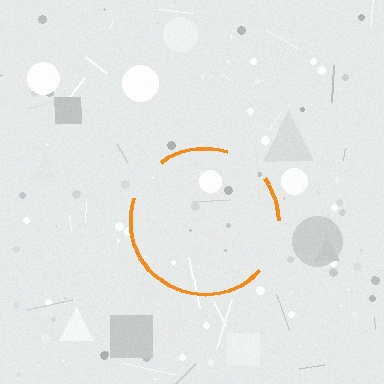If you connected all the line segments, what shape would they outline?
They would outline a circle.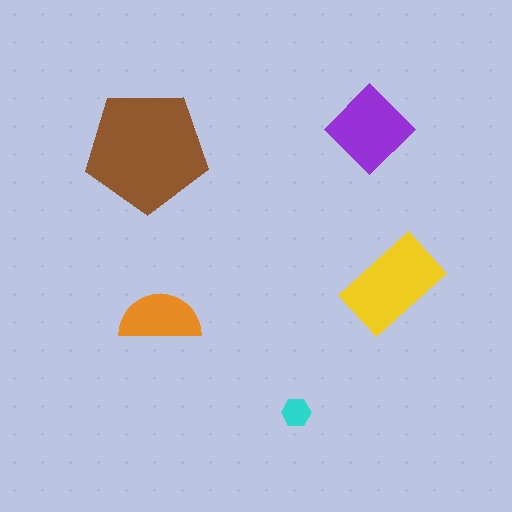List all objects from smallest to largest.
The cyan hexagon, the orange semicircle, the purple diamond, the yellow rectangle, the brown pentagon.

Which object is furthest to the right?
The yellow rectangle is rightmost.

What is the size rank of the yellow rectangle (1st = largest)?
2nd.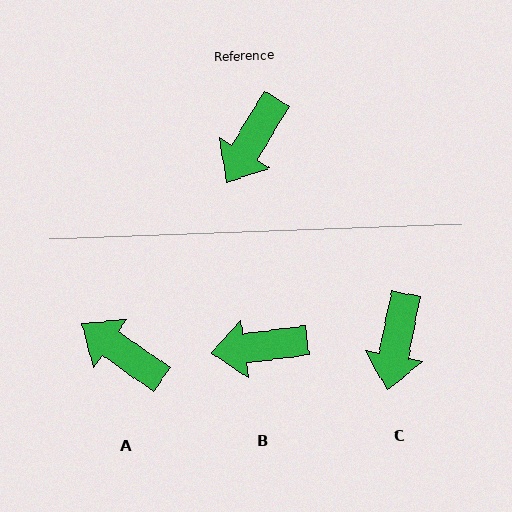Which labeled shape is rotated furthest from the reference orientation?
A, about 94 degrees away.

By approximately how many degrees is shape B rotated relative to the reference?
Approximately 51 degrees clockwise.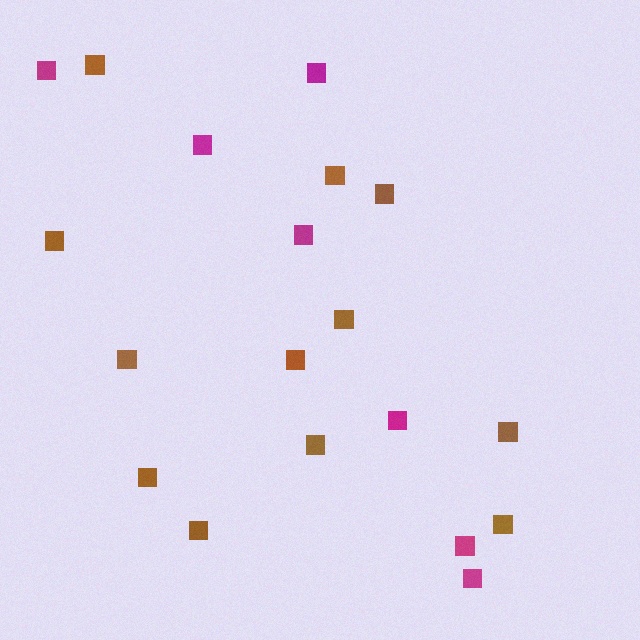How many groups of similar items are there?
There are 2 groups: one group of magenta squares (7) and one group of brown squares (12).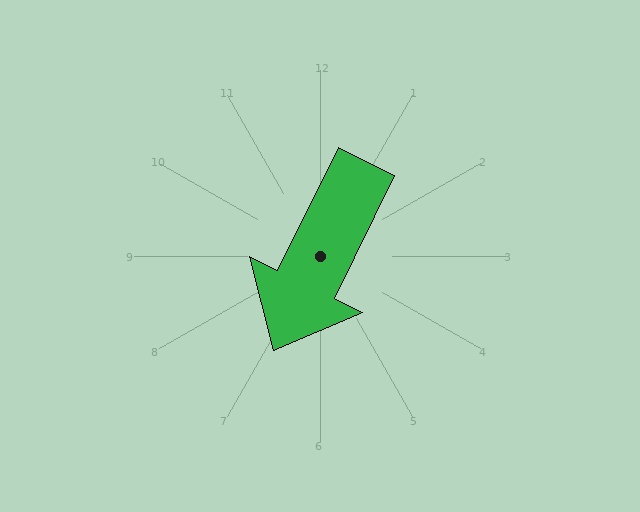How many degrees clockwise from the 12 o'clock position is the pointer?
Approximately 206 degrees.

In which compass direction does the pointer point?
Southwest.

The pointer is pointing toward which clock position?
Roughly 7 o'clock.